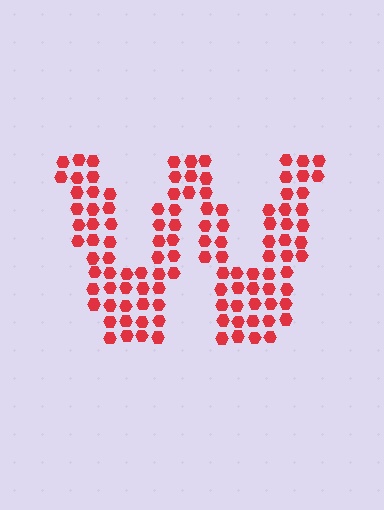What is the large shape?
The large shape is the letter W.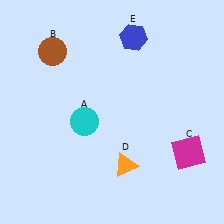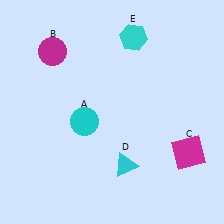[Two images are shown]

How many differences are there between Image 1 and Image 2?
There are 3 differences between the two images.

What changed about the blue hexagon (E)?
In Image 1, E is blue. In Image 2, it changed to cyan.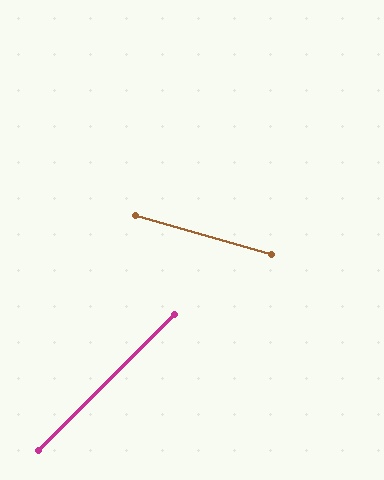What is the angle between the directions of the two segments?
Approximately 61 degrees.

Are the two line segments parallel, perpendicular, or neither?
Neither parallel nor perpendicular — they differ by about 61°.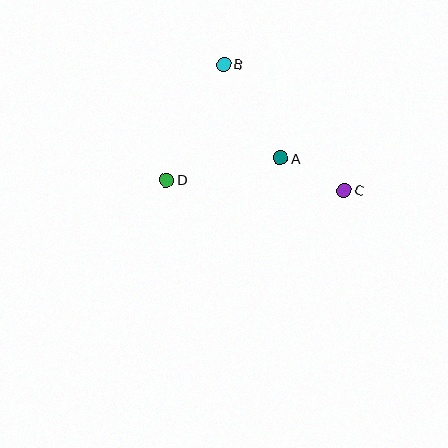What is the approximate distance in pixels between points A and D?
The distance between A and D is approximately 116 pixels.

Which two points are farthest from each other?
Points C and D are farthest from each other.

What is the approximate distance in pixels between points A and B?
The distance between A and B is approximately 110 pixels.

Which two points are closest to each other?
Points A and C are closest to each other.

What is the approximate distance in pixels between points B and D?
The distance between B and D is approximately 129 pixels.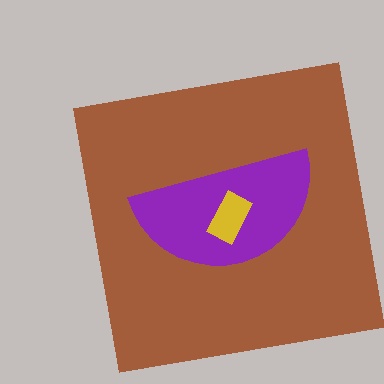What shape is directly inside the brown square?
The purple semicircle.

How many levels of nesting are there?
3.